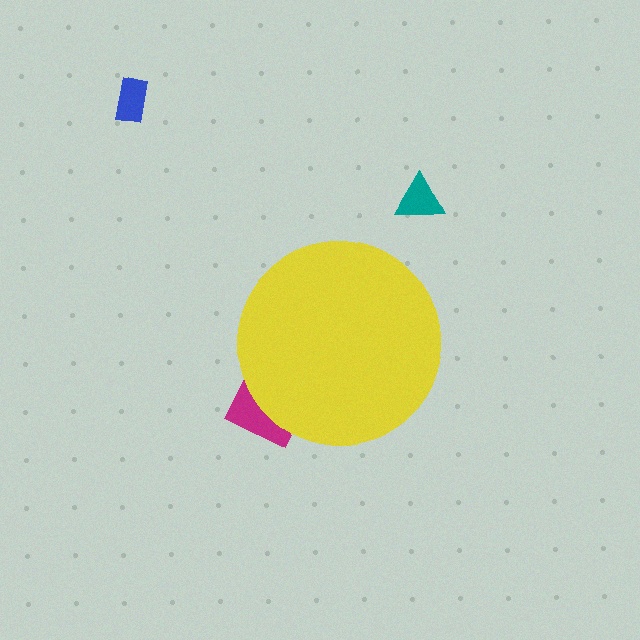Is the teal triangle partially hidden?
No, the teal triangle is fully visible.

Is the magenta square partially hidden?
Yes, the magenta square is partially hidden behind the yellow circle.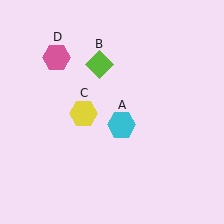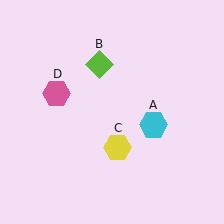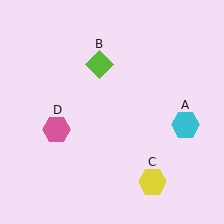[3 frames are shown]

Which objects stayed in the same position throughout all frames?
Lime diamond (object B) remained stationary.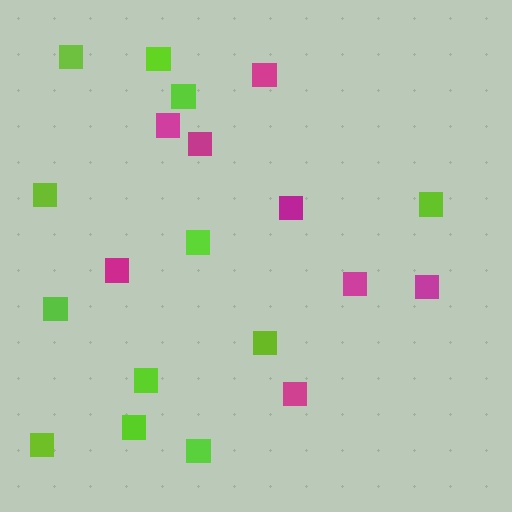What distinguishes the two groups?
There are 2 groups: one group of magenta squares (8) and one group of lime squares (12).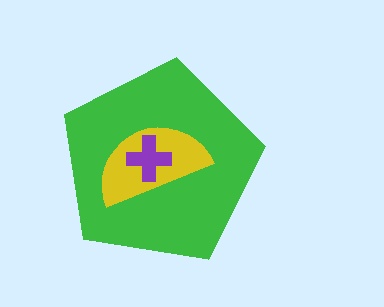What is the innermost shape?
The purple cross.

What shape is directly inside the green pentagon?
The yellow semicircle.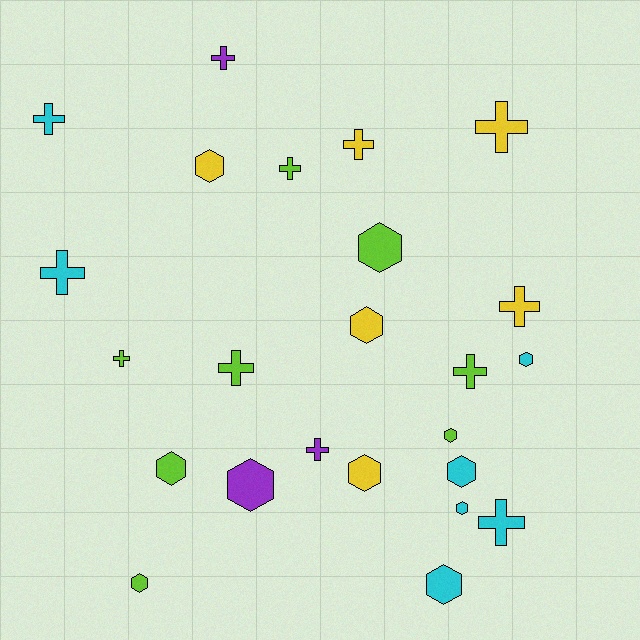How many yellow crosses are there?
There are 3 yellow crosses.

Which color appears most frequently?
Lime, with 8 objects.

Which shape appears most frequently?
Hexagon, with 12 objects.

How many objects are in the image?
There are 24 objects.